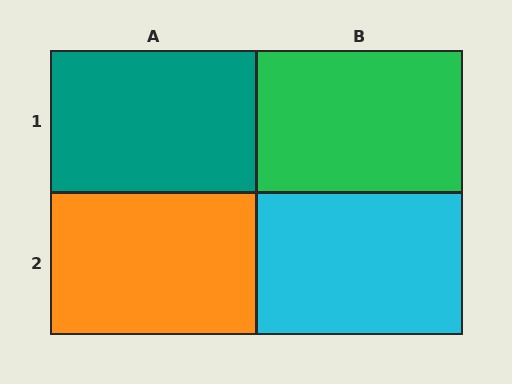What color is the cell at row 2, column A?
Orange.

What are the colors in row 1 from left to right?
Teal, green.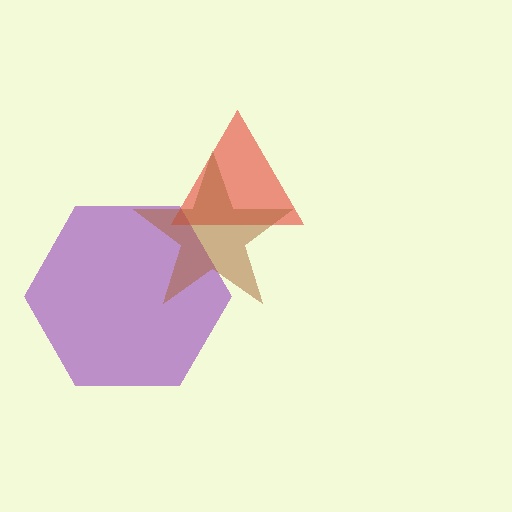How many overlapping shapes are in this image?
There are 3 overlapping shapes in the image.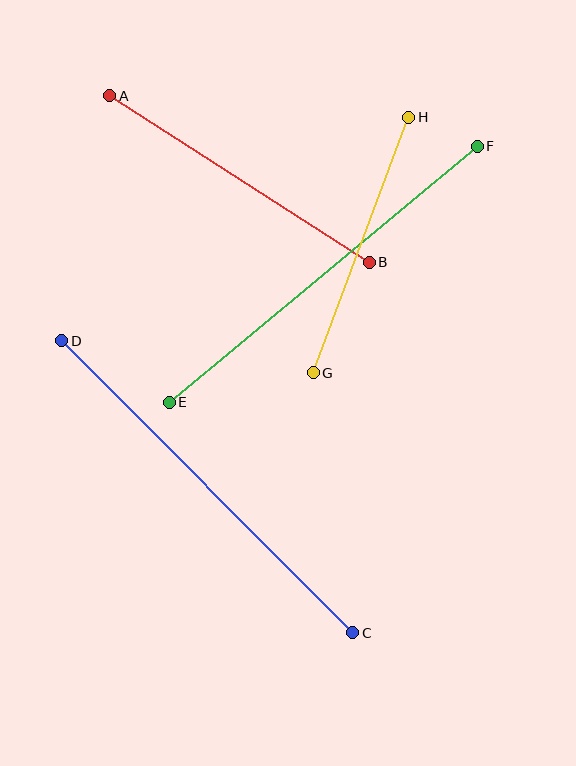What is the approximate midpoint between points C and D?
The midpoint is at approximately (207, 487) pixels.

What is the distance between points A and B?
The distance is approximately 309 pixels.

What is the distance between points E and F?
The distance is approximately 401 pixels.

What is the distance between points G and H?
The distance is approximately 273 pixels.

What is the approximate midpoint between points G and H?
The midpoint is at approximately (361, 245) pixels.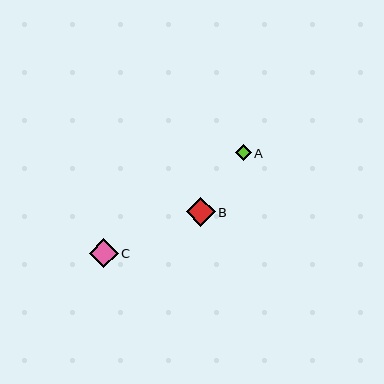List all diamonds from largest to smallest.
From largest to smallest: C, B, A.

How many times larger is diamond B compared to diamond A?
Diamond B is approximately 1.8 times the size of diamond A.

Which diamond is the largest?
Diamond C is the largest with a size of approximately 29 pixels.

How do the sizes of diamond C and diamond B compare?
Diamond C and diamond B are approximately the same size.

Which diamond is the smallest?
Diamond A is the smallest with a size of approximately 16 pixels.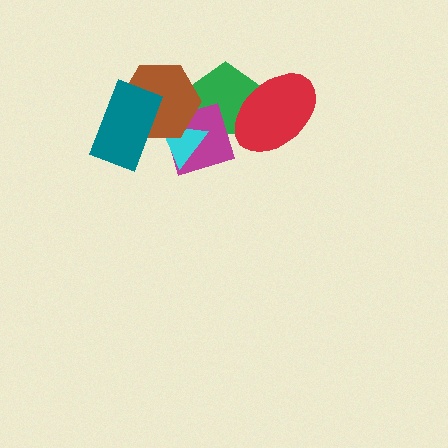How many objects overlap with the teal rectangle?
2 objects overlap with the teal rectangle.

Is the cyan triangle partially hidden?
Yes, it is partially covered by another shape.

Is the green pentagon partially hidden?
Yes, it is partially covered by another shape.